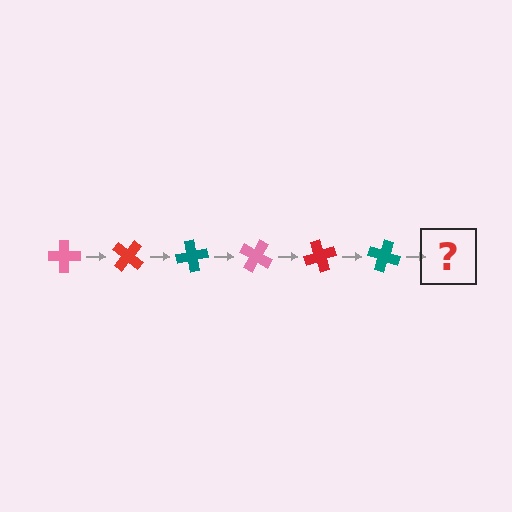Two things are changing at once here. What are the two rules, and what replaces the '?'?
The two rules are that it rotates 40 degrees each step and the color cycles through pink, red, and teal. The '?' should be a pink cross, rotated 240 degrees from the start.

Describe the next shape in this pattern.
It should be a pink cross, rotated 240 degrees from the start.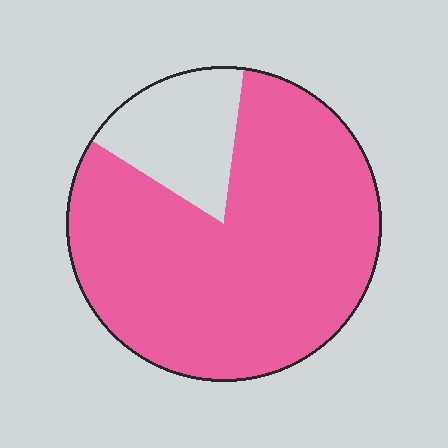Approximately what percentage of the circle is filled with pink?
Approximately 80%.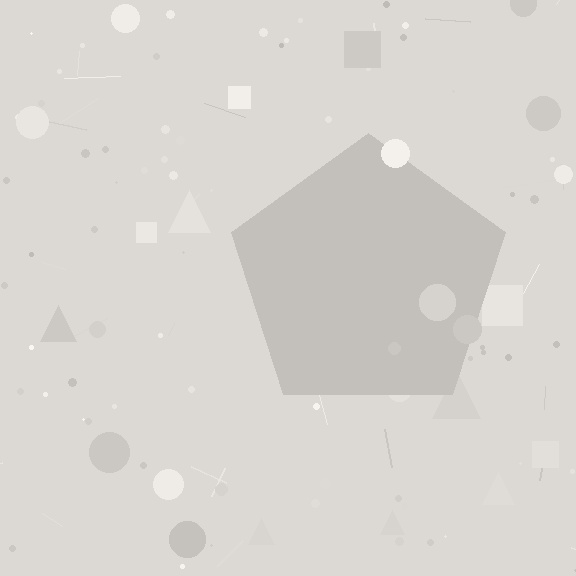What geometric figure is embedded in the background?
A pentagon is embedded in the background.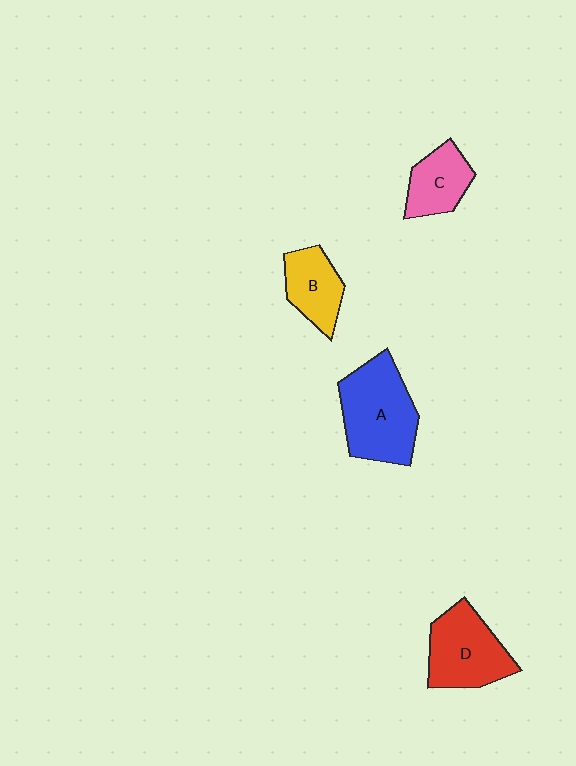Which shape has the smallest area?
Shape C (pink).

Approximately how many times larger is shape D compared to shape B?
Approximately 1.4 times.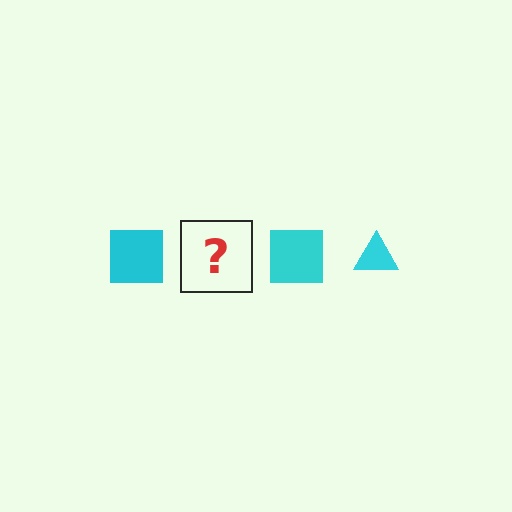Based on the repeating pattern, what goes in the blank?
The blank should be a cyan triangle.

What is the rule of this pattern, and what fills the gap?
The rule is that the pattern cycles through square, triangle shapes in cyan. The gap should be filled with a cyan triangle.